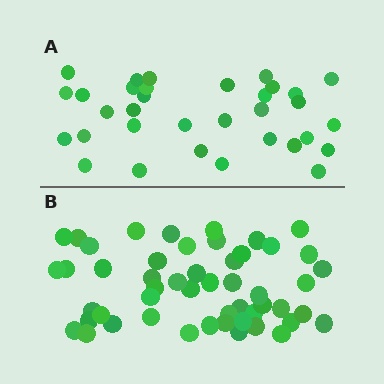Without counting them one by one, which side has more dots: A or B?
Region B (the bottom region) has more dots.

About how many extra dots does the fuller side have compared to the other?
Region B has approximately 20 more dots than region A.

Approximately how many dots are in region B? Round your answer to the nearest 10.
About 50 dots. (The exact count is 51, which rounds to 50.)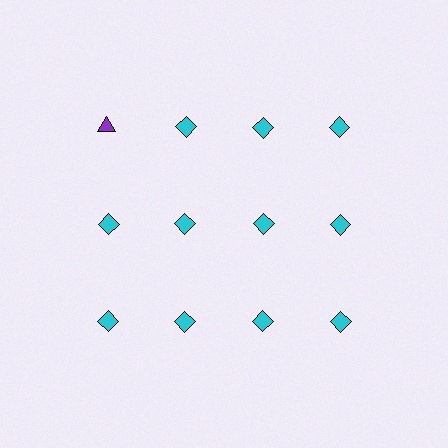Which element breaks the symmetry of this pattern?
The purple triangle in the top row, leftmost column breaks the symmetry. All other shapes are cyan diamonds.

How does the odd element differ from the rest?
It differs in both color (purple instead of cyan) and shape (triangle instead of diamond).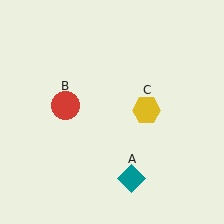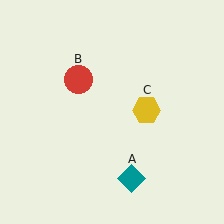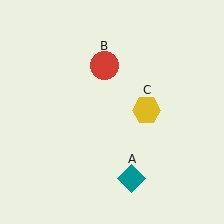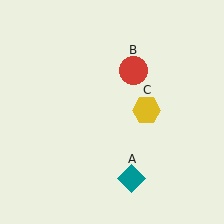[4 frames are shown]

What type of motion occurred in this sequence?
The red circle (object B) rotated clockwise around the center of the scene.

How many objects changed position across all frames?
1 object changed position: red circle (object B).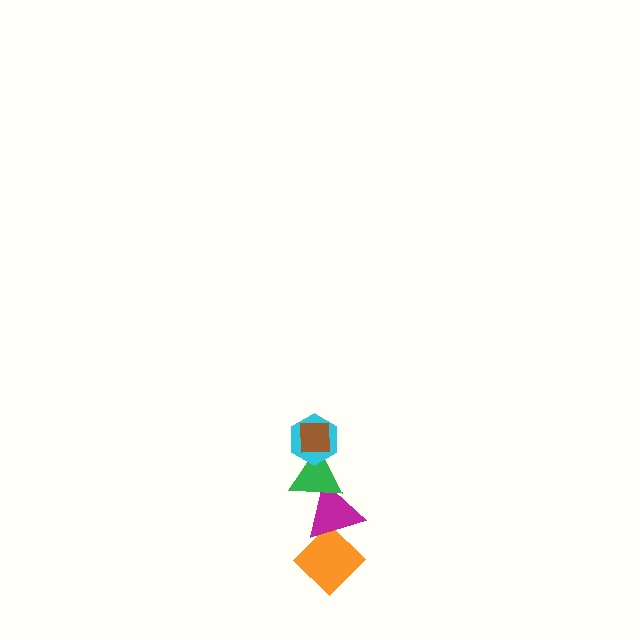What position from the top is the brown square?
The brown square is 1st from the top.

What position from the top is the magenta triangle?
The magenta triangle is 4th from the top.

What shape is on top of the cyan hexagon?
The brown square is on top of the cyan hexagon.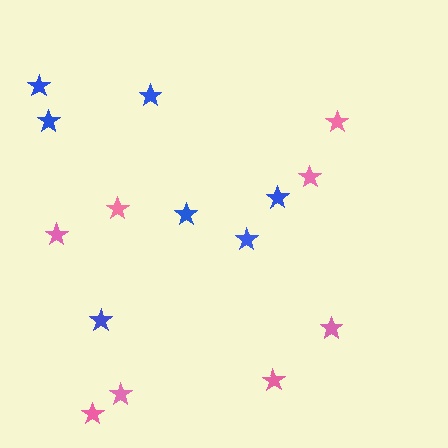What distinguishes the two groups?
There are 2 groups: one group of pink stars (8) and one group of blue stars (7).